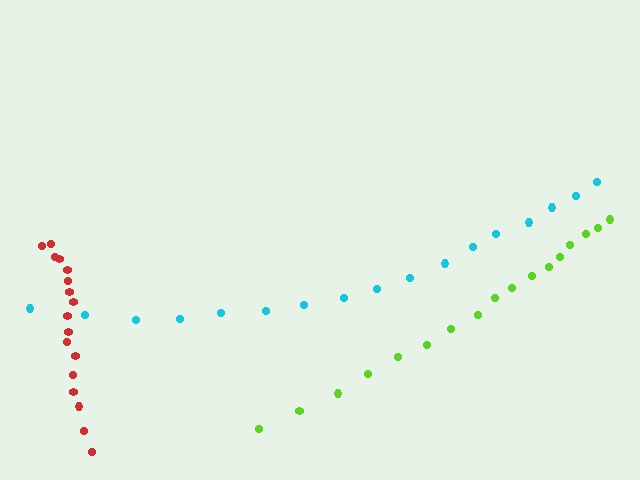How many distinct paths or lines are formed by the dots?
There are 3 distinct paths.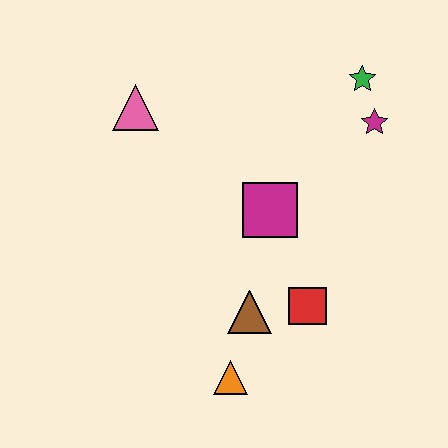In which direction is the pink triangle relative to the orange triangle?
The pink triangle is above the orange triangle.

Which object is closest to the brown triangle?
The red square is closest to the brown triangle.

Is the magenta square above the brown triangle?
Yes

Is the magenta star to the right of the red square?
Yes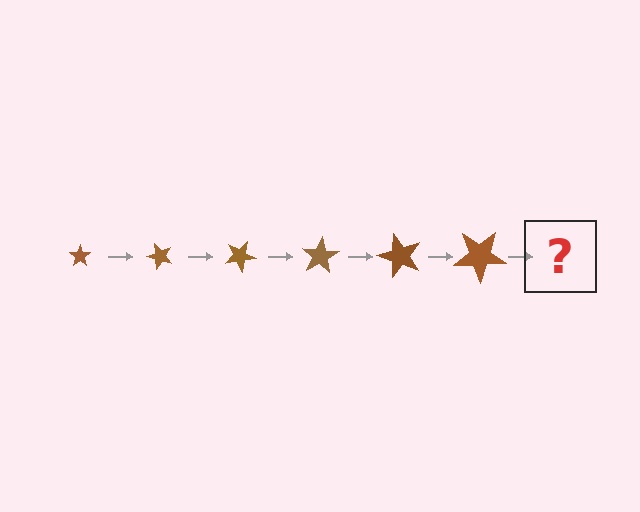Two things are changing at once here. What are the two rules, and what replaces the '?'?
The two rules are that the star grows larger each step and it rotates 50 degrees each step. The '?' should be a star, larger than the previous one and rotated 300 degrees from the start.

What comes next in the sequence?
The next element should be a star, larger than the previous one and rotated 300 degrees from the start.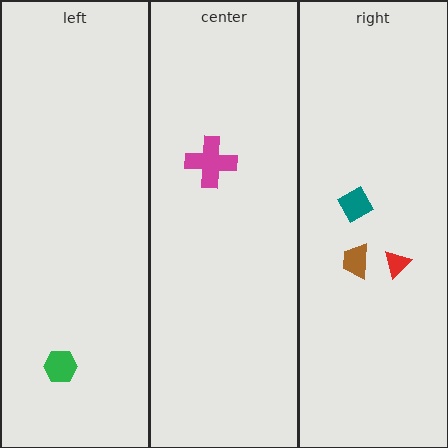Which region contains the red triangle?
The right region.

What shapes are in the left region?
The green hexagon.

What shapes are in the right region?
The brown trapezoid, the teal diamond, the red triangle.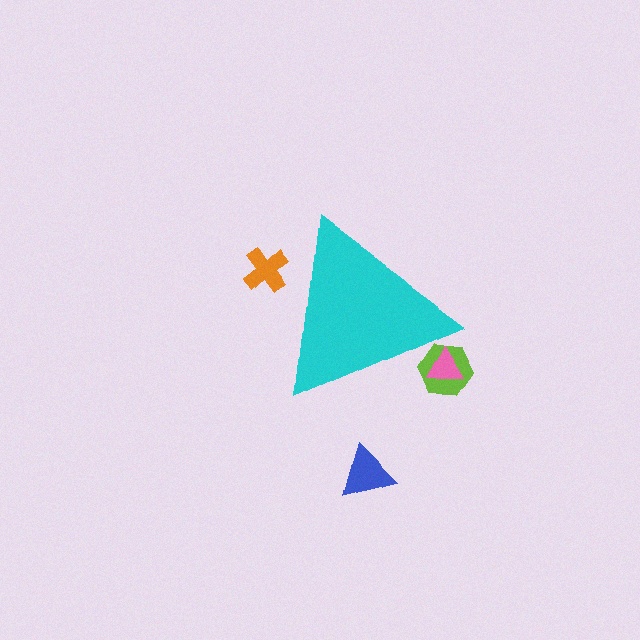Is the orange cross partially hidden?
Yes, the orange cross is partially hidden behind the cyan triangle.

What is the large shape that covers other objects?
A cyan triangle.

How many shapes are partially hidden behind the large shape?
3 shapes are partially hidden.